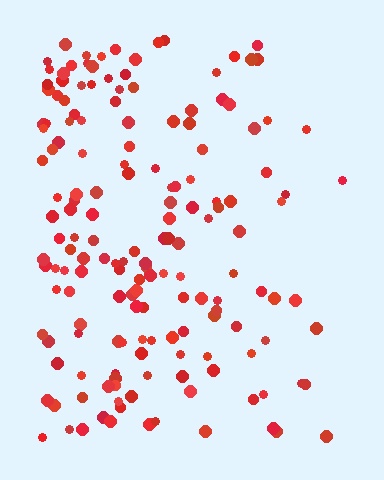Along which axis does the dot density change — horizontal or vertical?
Horizontal.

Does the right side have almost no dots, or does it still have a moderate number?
Still a moderate number, just noticeably fewer than the left.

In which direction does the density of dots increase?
From right to left, with the left side densest.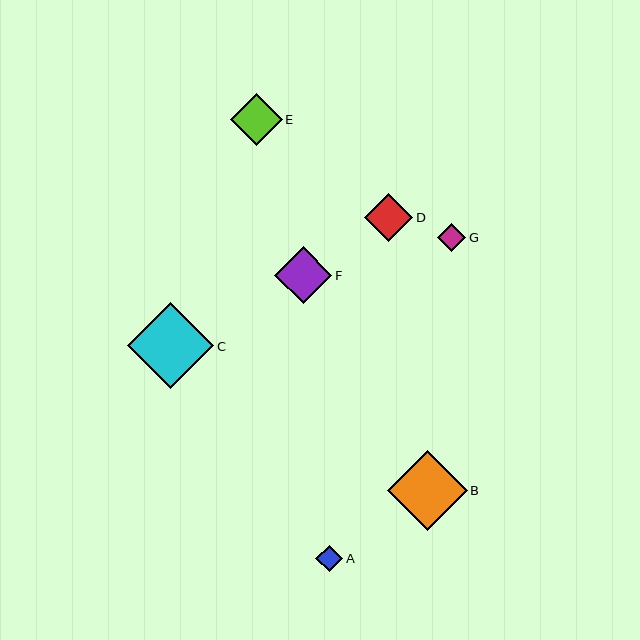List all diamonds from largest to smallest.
From largest to smallest: C, B, F, E, D, G, A.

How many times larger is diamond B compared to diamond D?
Diamond B is approximately 1.6 times the size of diamond D.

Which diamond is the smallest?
Diamond A is the smallest with a size of approximately 27 pixels.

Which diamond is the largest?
Diamond C is the largest with a size of approximately 86 pixels.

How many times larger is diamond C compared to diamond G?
Diamond C is approximately 3.0 times the size of diamond G.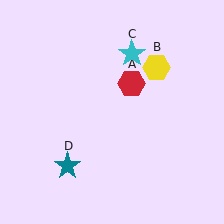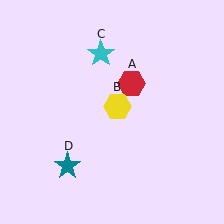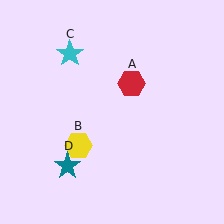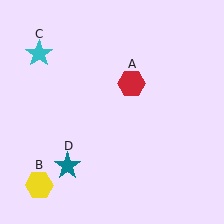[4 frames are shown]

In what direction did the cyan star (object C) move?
The cyan star (object C) moved left.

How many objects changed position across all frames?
2 objects changed position: yellow hexagon (object B), cyan star (object C).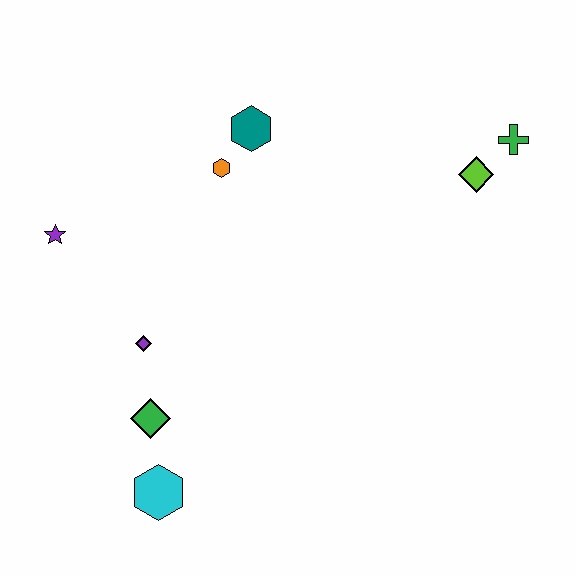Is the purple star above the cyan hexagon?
Yes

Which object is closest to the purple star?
The purple diamond is closest to the purple star.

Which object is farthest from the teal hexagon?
The cyan hexagon is farthest from the teal hexagon.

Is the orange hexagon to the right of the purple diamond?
Yes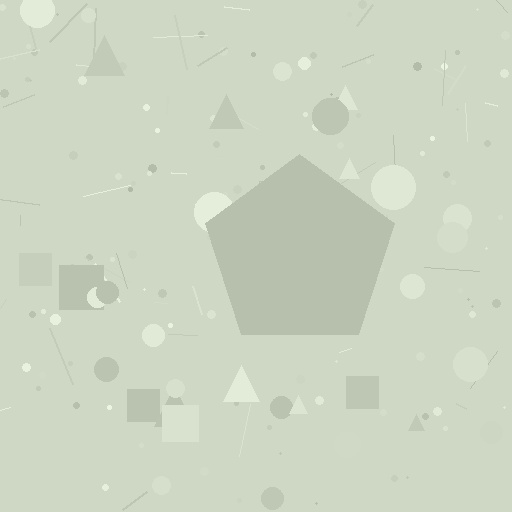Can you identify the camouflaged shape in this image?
The camouflaged shape is a pentagon.